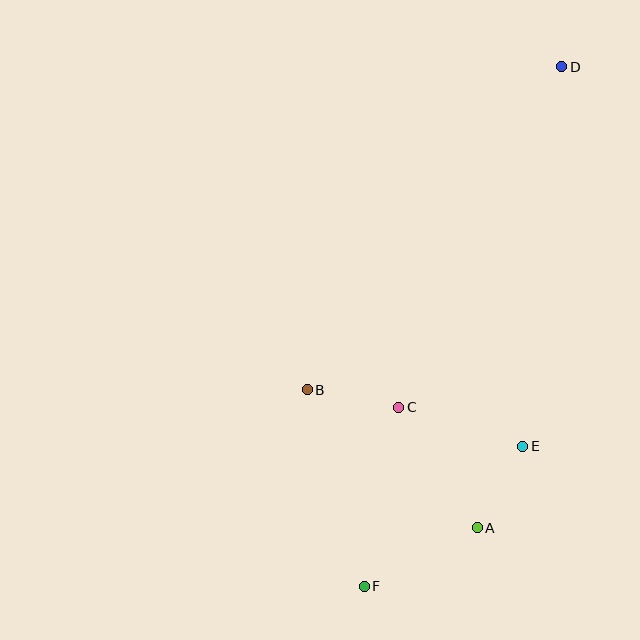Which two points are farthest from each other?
Points D and F are farthest from each other.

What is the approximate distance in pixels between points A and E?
The distance between A and E is approximately 94 pixels.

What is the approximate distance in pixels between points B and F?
The distance between B and F is approximately 205 pixels.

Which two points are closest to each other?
Points B and C are closest to each other.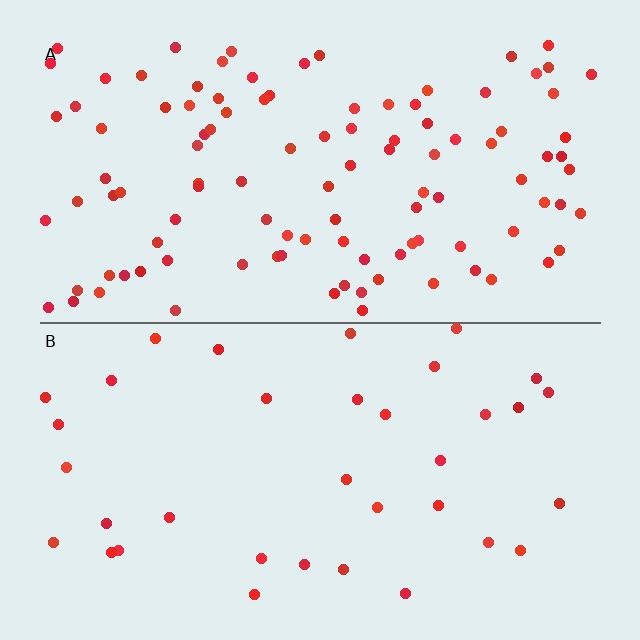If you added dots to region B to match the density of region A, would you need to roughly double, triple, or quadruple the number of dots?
Approximately triple.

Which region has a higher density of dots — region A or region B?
A (the top).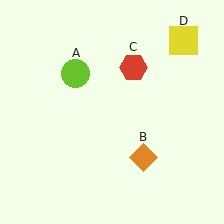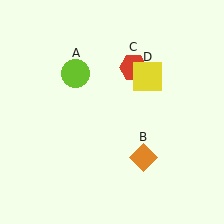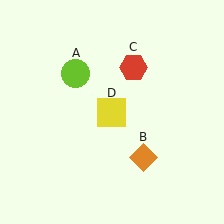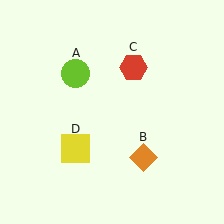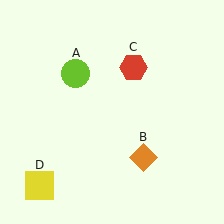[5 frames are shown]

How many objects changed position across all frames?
1 object changed position: yellow square (object D).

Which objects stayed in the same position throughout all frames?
Lime circle (object A) and orange diamond (object B) and red hexagon (object C) remained stationary.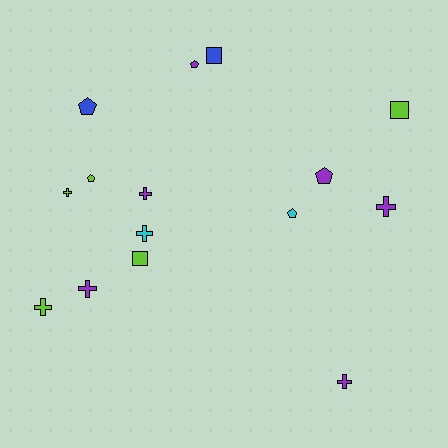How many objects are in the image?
There are 15 objects.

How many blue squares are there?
There is 1 blue square.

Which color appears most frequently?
Purple, with 6 objects.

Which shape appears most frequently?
Cross, with 7 objects.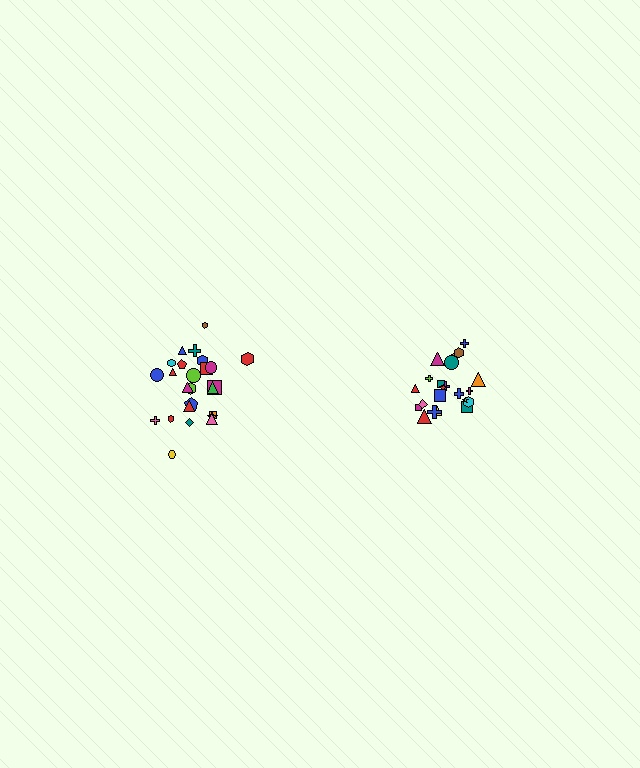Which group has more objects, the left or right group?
The left group.